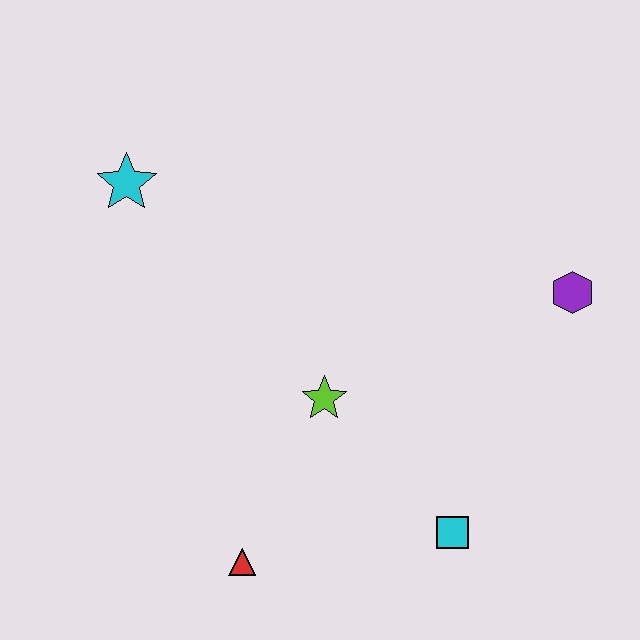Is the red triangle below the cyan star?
Yes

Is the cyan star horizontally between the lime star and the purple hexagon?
No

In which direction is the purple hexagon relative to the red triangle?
The purple hexagon is to the right of the red triangle.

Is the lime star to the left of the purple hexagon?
Yes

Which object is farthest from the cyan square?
The cyan star is farthest from the cyan square.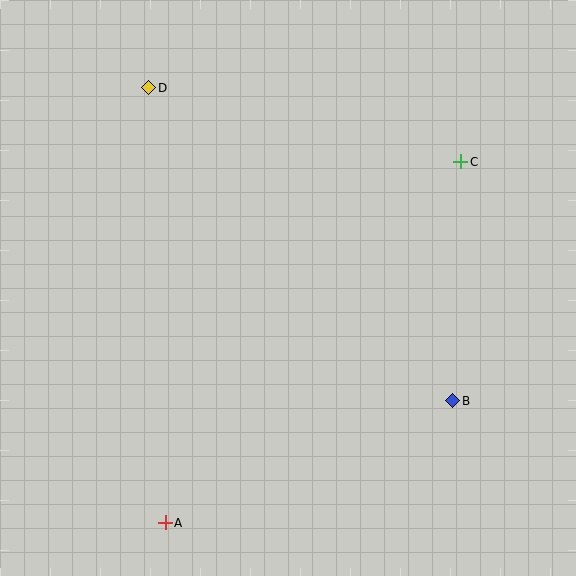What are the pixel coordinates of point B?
Point B is at (453, 400).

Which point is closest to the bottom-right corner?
Point B is closest to the bottom-right corner.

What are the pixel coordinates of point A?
Point A is at (165, 523).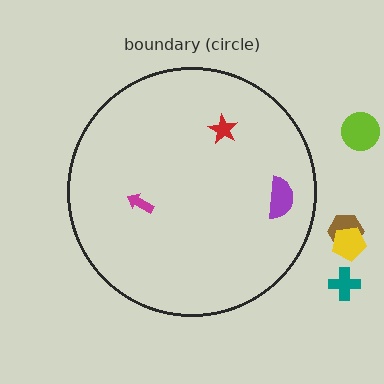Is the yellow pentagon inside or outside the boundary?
Outside.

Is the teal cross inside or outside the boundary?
Outside.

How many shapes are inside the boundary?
3 inside, 4 outside.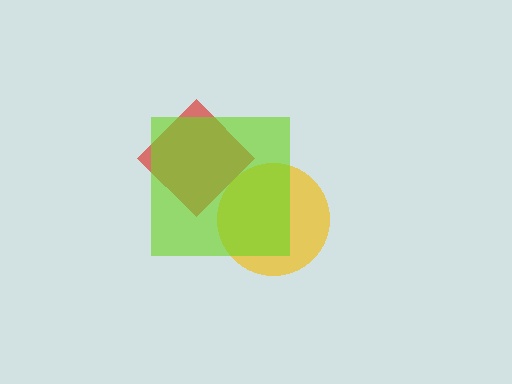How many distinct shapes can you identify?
There are 3 distinct shapes: a yellow circle, a red diamond, a lime square.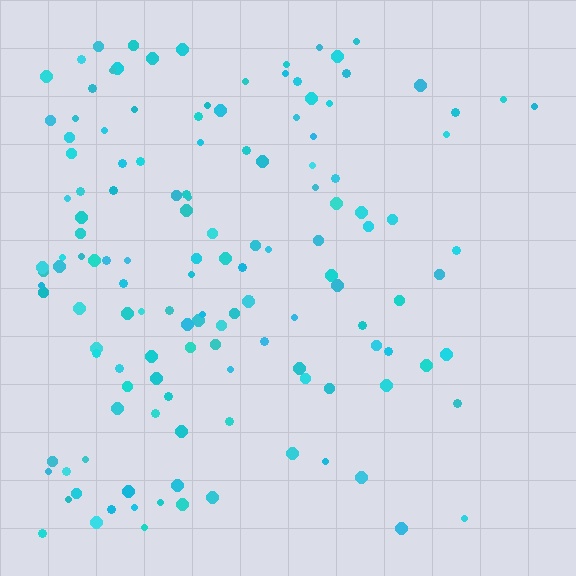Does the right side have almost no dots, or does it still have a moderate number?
Still a moderate number, just noticeably fewer than the left.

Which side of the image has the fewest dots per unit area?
The right.